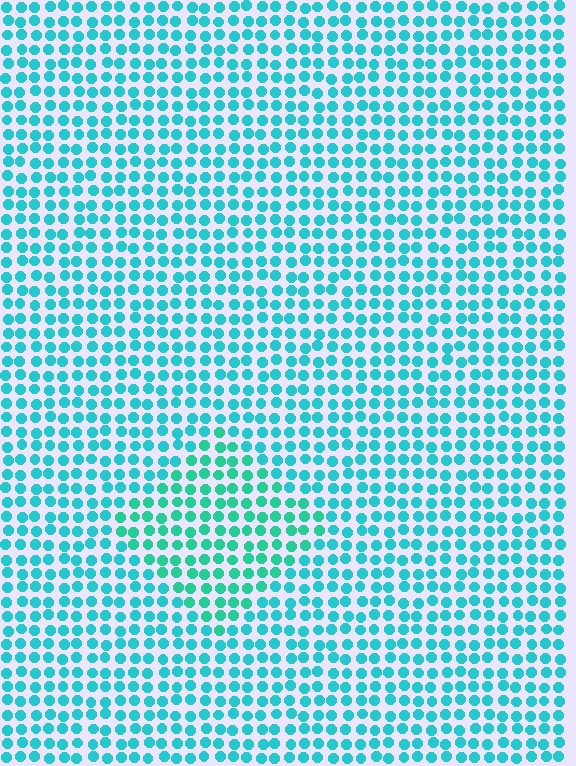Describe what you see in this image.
The image is filled with small cyan elements in a uniform arrangement. A diamond-shaped region is visible where the elements are tinted to a slightly different hue, forming a subtle color boundary.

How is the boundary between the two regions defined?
The boundary is defined purely by a slight shift in hue (about 23 degrees). Spacing, size, and orientation are identical on both sides.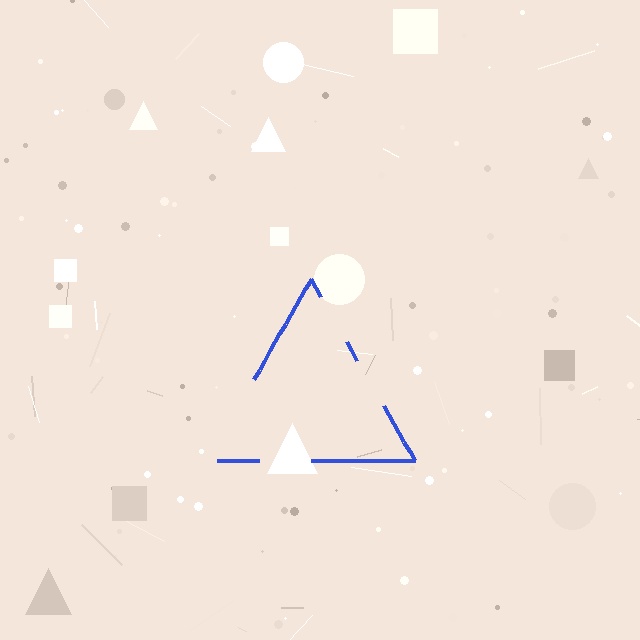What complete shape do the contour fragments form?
The contour fragments form a triangle.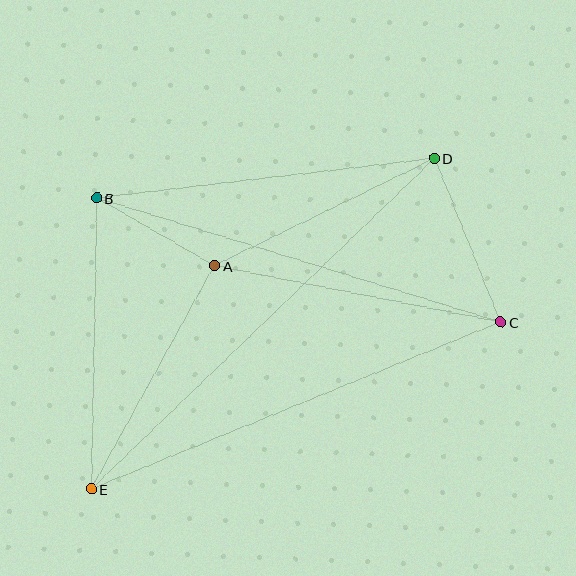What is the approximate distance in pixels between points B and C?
The distance between B and C is approximately 422 pixels.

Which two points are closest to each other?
Points A and B are closest to each other.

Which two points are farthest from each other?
Points D and E are farthest from each other.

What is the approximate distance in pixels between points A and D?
The distance between A and D is approximately 245 pixels.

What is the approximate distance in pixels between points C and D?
The distance between C and D is approximately 177 pixels.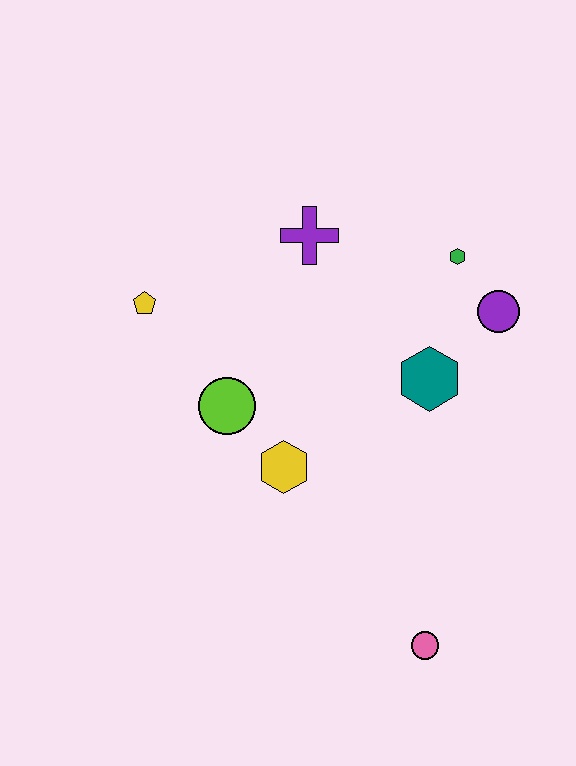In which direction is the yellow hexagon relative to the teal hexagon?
The yellow hexagon is to the left of the teal hexagon.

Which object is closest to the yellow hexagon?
The lime circle is closest to the yellow hexagon.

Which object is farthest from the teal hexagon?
The yellow pentagon is farthest from the teal hexagon.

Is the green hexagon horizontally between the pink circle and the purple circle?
Yes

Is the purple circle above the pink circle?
Yes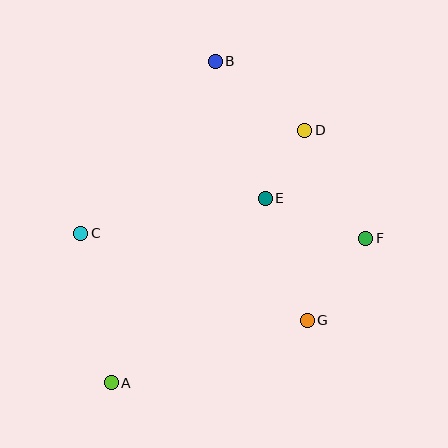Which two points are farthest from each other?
Points A and B are farthest from each other.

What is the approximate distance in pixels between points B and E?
The distance between B and E is approximately 145 pixels.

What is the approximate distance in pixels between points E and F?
The distance between E and F is approximately 108 pixels.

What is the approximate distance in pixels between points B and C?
The distance between B and C is approximately 218 pixels.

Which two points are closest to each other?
Points D and E are closest to each other.